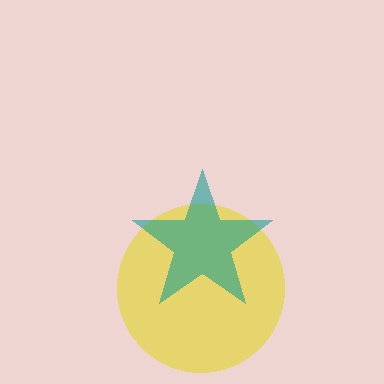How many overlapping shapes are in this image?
There are 2 overlapping shapes in the image.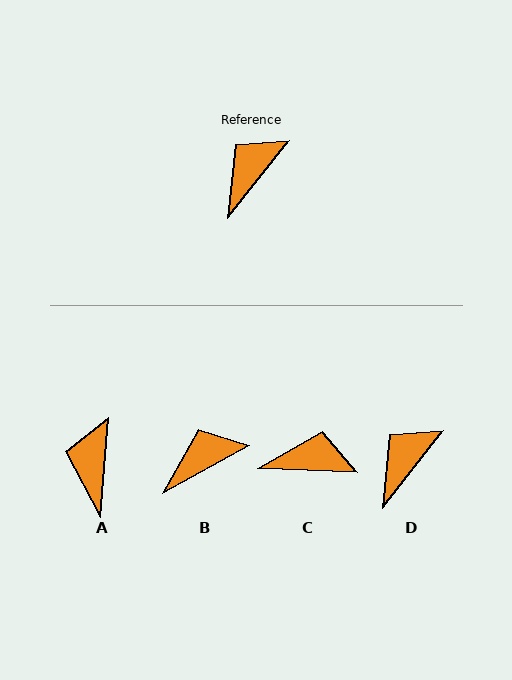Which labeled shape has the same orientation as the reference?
D.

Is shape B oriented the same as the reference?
No, it is off by about 23 degrees.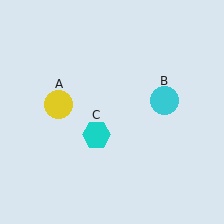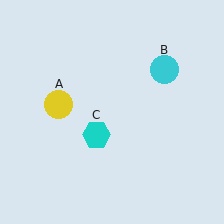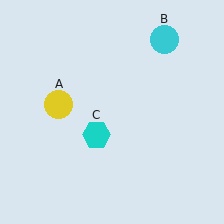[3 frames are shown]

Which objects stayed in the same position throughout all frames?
Yellow circle (object A) and cyan hexagon (object C) remained stationary.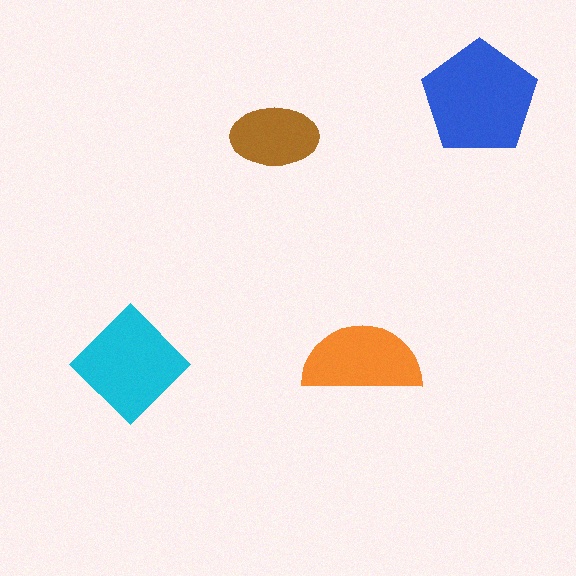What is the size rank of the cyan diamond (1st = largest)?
2nd.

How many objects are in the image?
There are 4 objects in the image.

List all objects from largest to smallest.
The blue pentagon, the cyan diamond, the orange semicircle, the brown ellipse.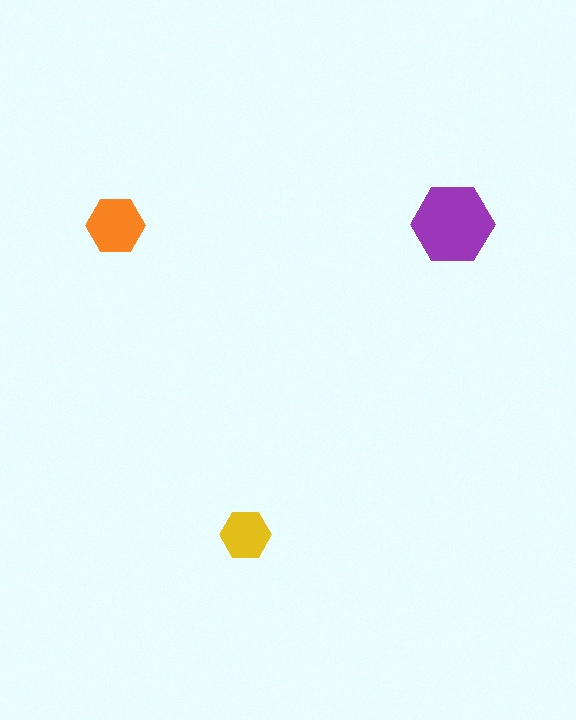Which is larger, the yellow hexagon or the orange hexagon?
The orange one.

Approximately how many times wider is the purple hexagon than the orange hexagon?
About 1.5 times wider.